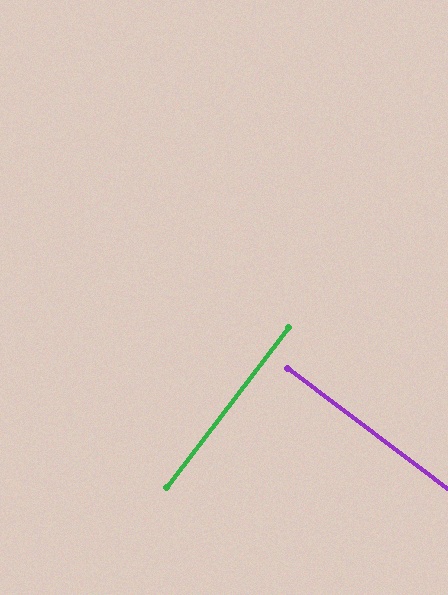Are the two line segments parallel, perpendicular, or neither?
Perpendicular — they meet at approximately 90°.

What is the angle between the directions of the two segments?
Approximately 90 degrees.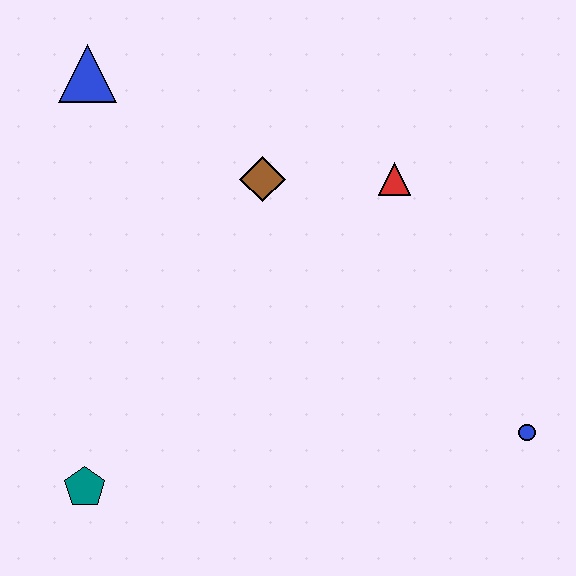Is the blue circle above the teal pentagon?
Yes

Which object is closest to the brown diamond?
The red triangle is closest to the brown diamond.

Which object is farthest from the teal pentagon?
The blue circle is farthest from the teal pentagon.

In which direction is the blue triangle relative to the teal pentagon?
The blue triangle is above the teal pentagon.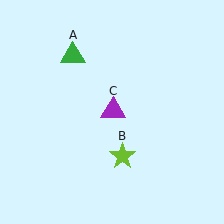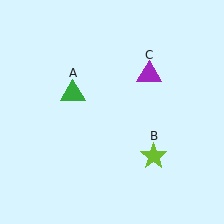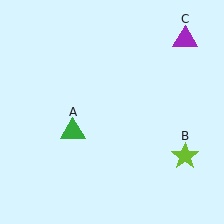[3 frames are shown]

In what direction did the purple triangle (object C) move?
The purple triangle (object C) moved up and to the right.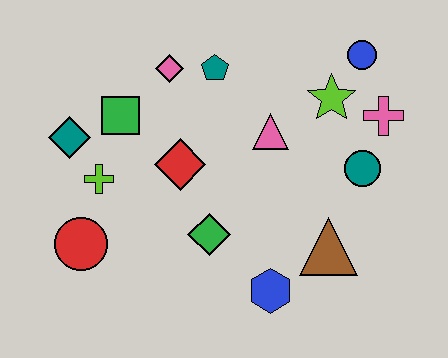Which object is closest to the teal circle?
The pink cross is closest to the teal circle.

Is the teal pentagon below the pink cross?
No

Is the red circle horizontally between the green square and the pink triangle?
No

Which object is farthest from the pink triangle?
The red circle is farthest from the pink triangle.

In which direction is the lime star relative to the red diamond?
The lime star is to the right of the red diamond.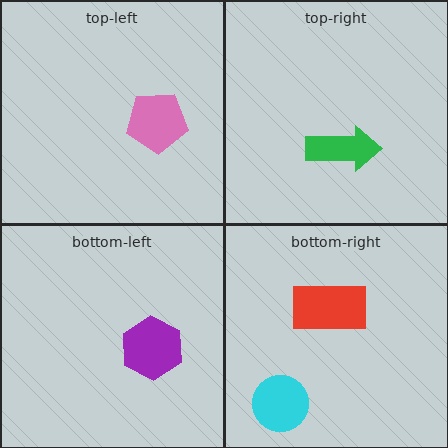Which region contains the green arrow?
The top-right region.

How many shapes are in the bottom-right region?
2.